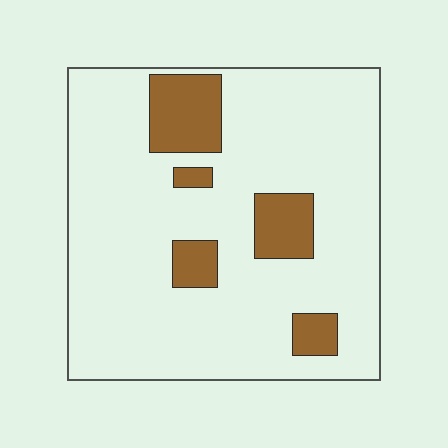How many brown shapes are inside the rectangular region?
5.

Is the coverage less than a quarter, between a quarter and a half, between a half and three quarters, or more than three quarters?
Less than a quarter.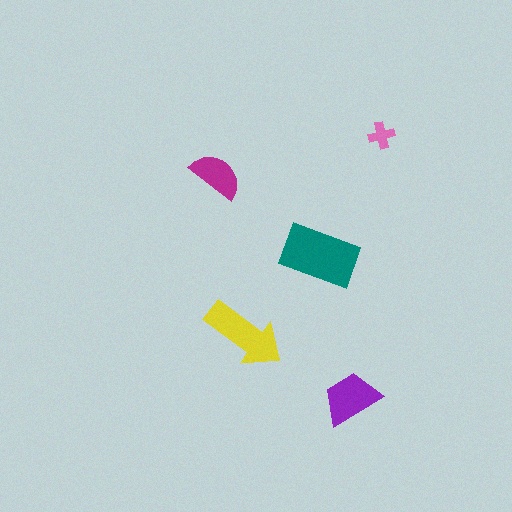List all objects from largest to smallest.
The teal rectangle, the yellow arrow, the purple trapezoid, the magenta semicircle, the pink cross.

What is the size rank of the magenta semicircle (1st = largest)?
4th.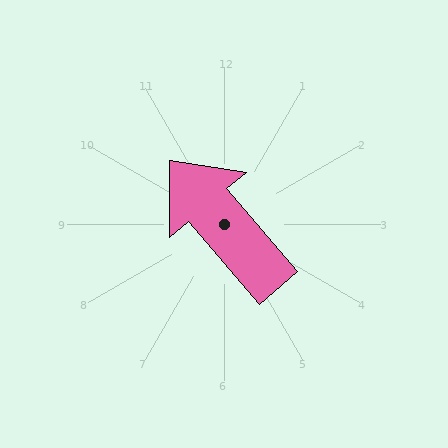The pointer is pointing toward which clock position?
Roughly 11 o'clock.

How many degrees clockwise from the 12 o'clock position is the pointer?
Approximately 320 degrees.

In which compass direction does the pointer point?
Northwest.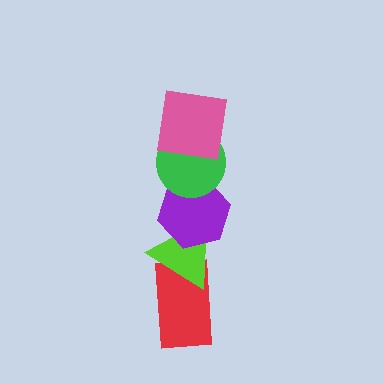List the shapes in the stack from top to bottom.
From top to bottom: the pink square, the green circle, the purple hexagon, the lime triangle, the red rectangle.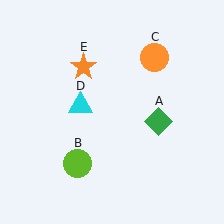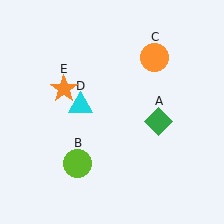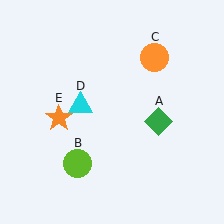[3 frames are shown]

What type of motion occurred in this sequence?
The orange star (object E) rotated counterclockwise around the center of the scene.